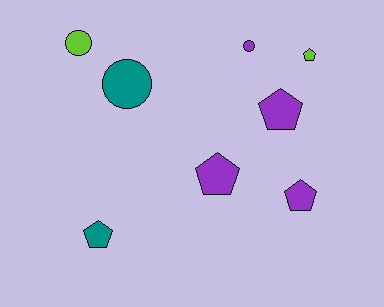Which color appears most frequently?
Purple, with 4 objects.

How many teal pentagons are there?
There is 1 teal pentagon.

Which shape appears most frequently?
Pentagon, with 5 objects.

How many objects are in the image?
There are 8 objects.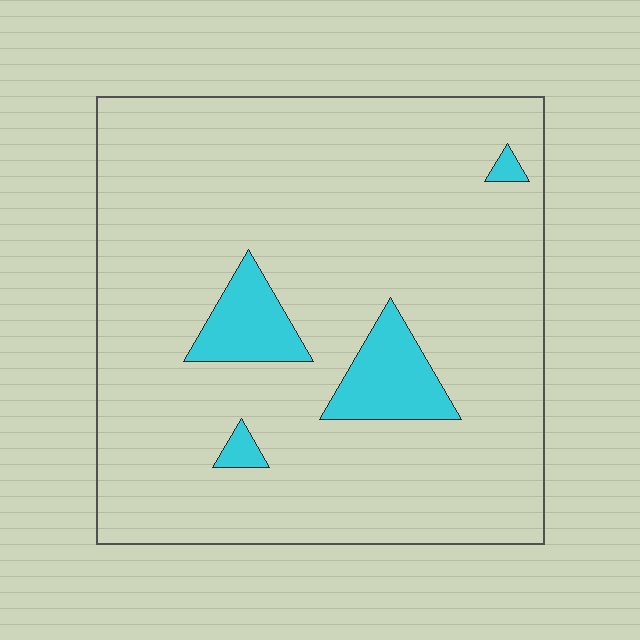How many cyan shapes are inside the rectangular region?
4.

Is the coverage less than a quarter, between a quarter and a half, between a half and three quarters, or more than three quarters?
Less than a quarter.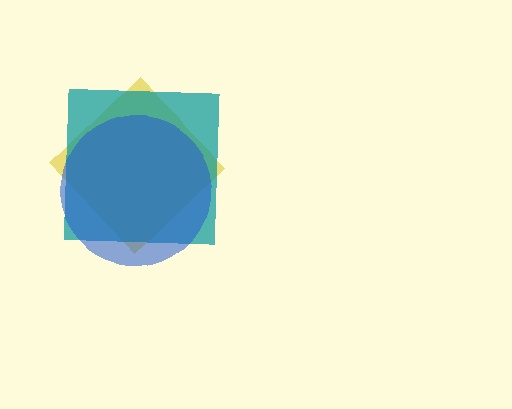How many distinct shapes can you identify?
There are 3 distinct shapes: a yellow diamond, a teal square, a blue circle.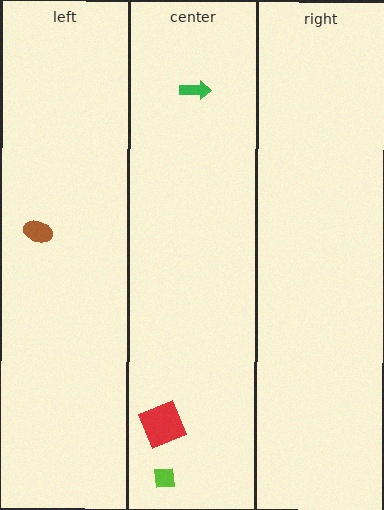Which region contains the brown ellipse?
The left region.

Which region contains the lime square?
The center region.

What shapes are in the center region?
The lime square, the green arrow, the red square.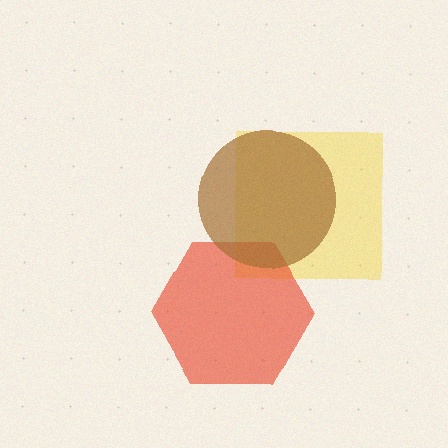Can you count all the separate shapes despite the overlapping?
Yes, there are 3 separate shapes.